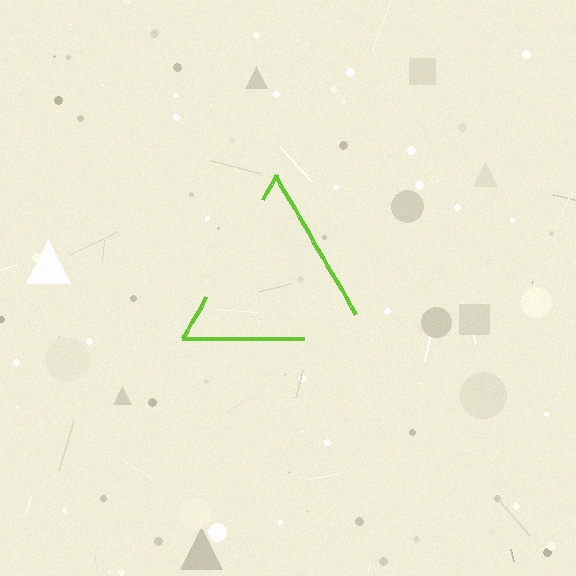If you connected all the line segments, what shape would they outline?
They would outline a triangle.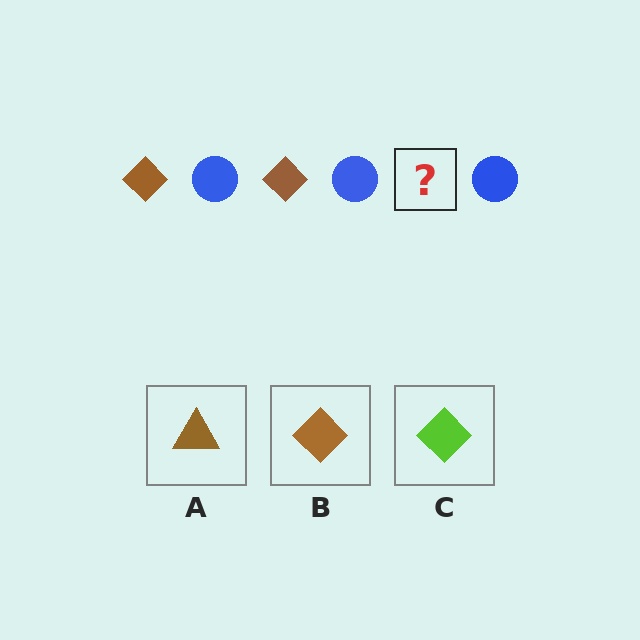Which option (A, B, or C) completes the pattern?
B.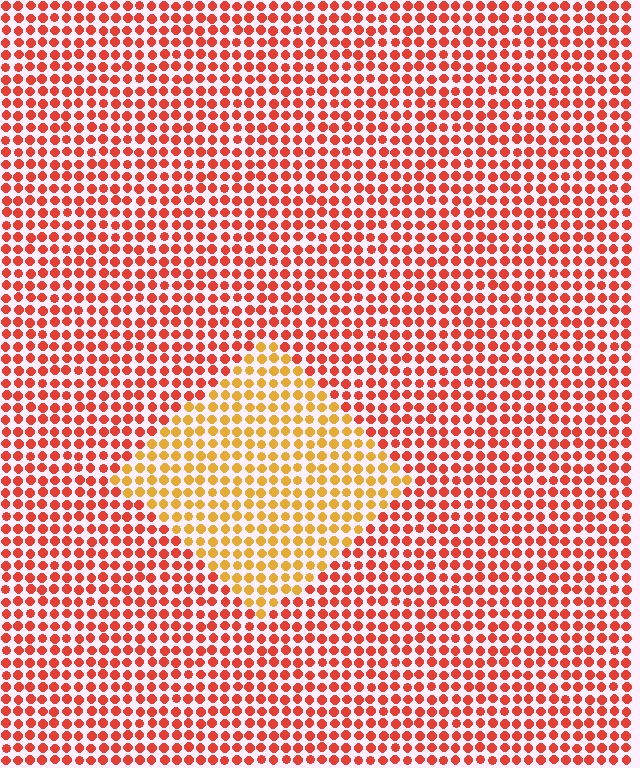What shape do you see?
I see a diamond.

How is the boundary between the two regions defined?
The boundary is defined purely by a slight shift in hue (about 37 degrees). Spacing, size, and orientation are identical on both sides.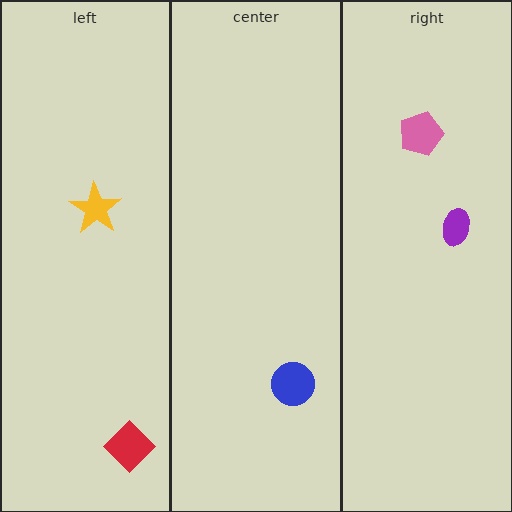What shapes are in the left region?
The yellow star, the red diamond.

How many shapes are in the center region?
1.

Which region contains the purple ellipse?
The right region.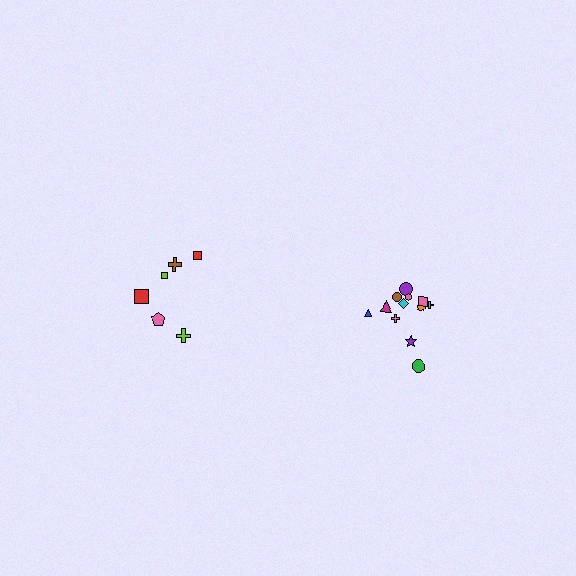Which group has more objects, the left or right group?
The right group.